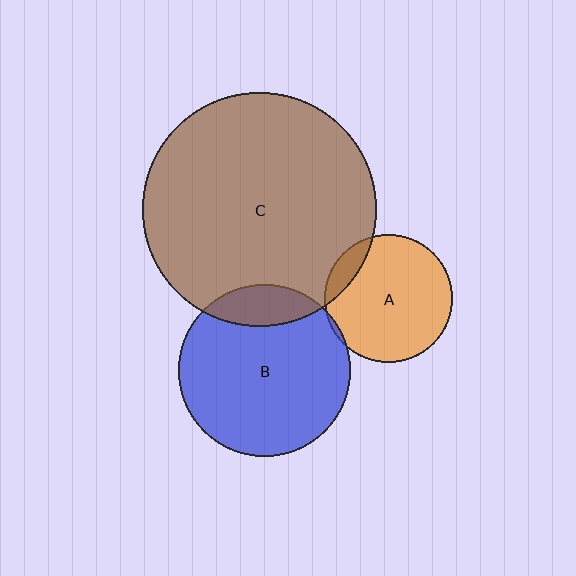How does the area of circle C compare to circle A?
Approximately 3.3 times.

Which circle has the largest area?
Circle C (brown).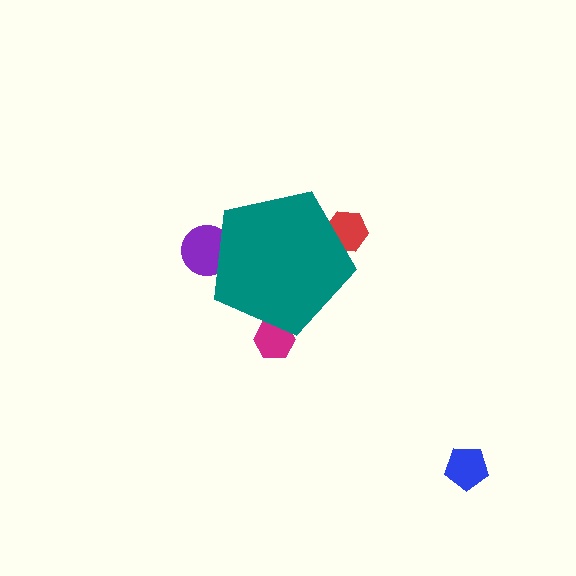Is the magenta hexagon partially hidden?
Yes, the magenta hexagon is partially hidden behind the teal pentagon.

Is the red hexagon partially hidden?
Yes, the red hexagon is partially hidden behind the teal pentagon.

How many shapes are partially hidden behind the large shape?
3 shapes are partially hidden.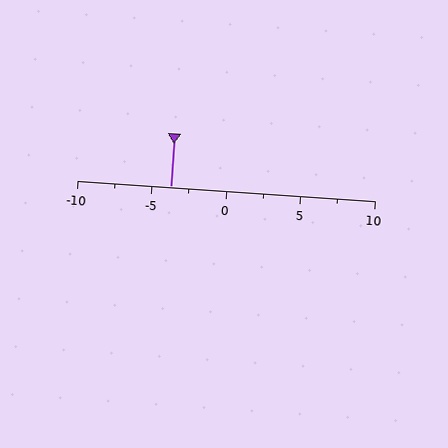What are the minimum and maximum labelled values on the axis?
The axis runs from -10 to 10.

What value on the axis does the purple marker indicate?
The marker indicates approximately -3.8.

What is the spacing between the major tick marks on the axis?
The major ticks are spaced 5 apart.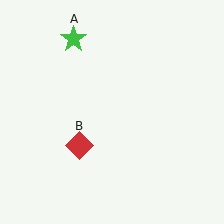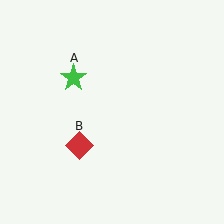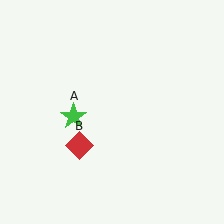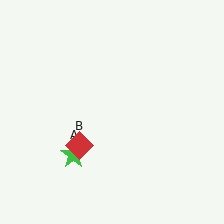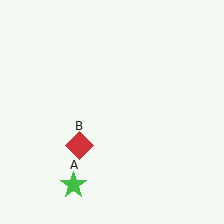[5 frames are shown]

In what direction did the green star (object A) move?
The green star (object A) moved down.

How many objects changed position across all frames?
1 object changed position: green star (object A).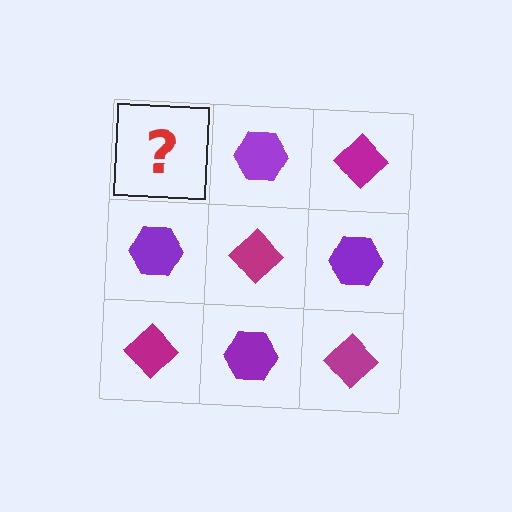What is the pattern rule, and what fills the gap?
The rule is that it alternates magenta diamond and purple hexagon in a checkerboard pattern. The gap should be filled with a magenta diamond.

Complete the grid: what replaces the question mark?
The question mark should be replaced with a magenta diamond.